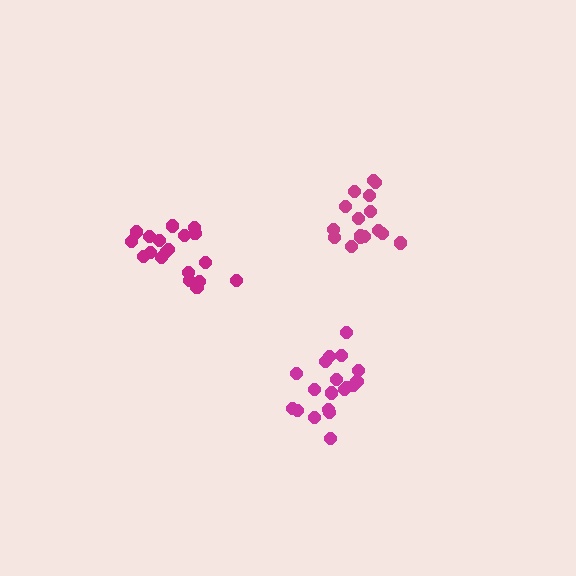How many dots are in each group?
Group 1: 19 dots, Group 2: 19 dots, Group 3: 16 dots (54 total).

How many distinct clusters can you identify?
There are 3 distinct clusters.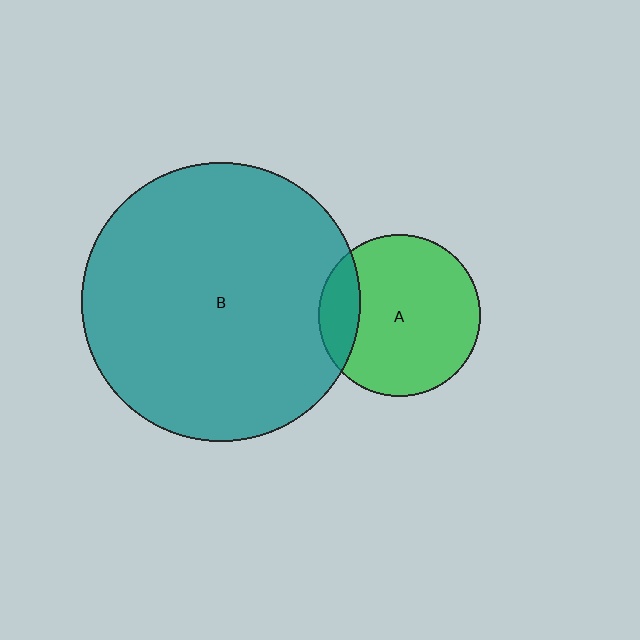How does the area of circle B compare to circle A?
Approximately 3.0 times.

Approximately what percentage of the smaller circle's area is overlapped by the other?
Approximately 15%.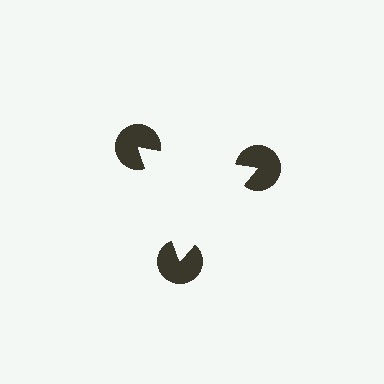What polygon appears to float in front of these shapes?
An illusory triangle — its edges are inferred from the aligned wedge cuts in the pac-man discs, not physically drawn.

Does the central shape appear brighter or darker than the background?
It typically appears slightly brighter than the background, even though no actual brightness change is drawn.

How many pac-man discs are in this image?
There are 3 — one at each vertex of the illusory triangle.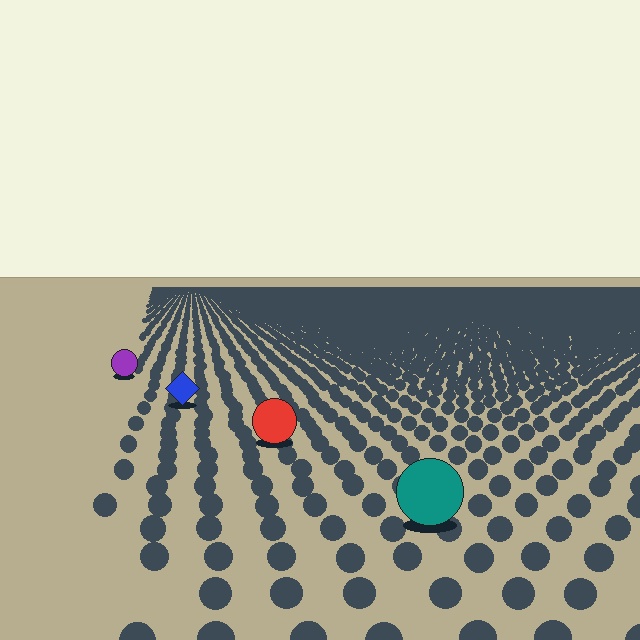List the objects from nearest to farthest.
From nearest to farthest: the teal circle, the red circle, the blue diamond, the purple circle.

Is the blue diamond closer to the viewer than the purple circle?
Yes. The blue diamond is closer — you can tell from the texture gradient: the ground texture is coarser near it.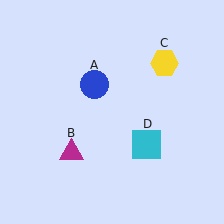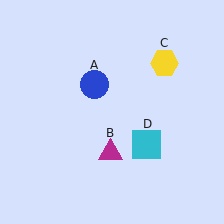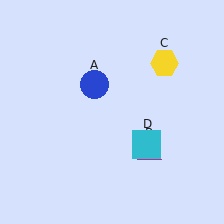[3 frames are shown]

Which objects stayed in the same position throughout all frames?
Blue circle (object A) and yellow hexagon (object C) and cyan square (object D) remained stationary.